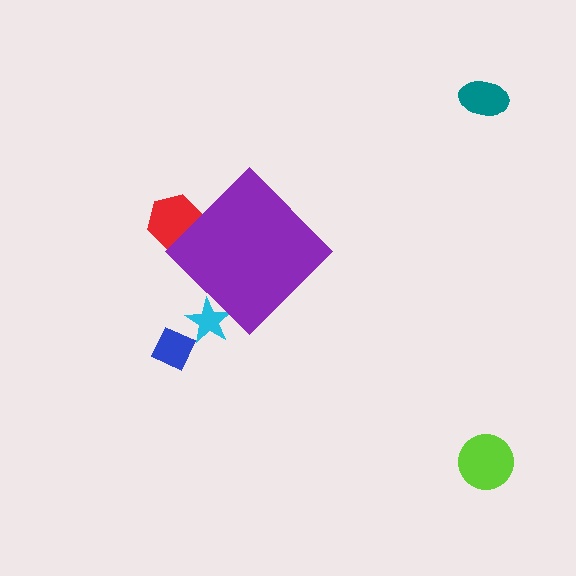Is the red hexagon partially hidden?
Yes, the red hexagon is partially hidden behind the purple diamond.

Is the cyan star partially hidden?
Yes, the cyan star is partially hidden behind the purple diamond.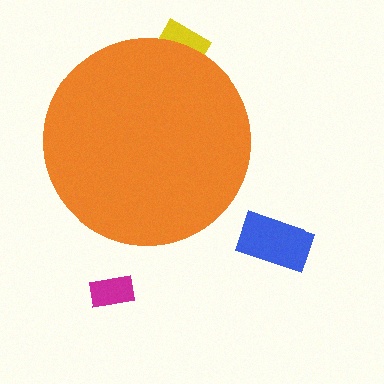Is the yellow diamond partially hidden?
Yes, the yellow diamond is partially hidden behind the orange circle.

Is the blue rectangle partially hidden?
No, the blue rectangle is fully visible.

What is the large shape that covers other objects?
An orange circle.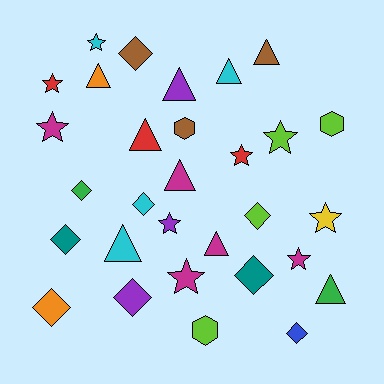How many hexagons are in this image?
There are 3 hexagons.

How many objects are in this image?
There are 30 objects.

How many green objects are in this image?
There are 2 green objects.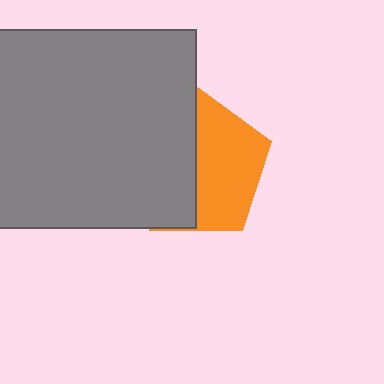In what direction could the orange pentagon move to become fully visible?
The orange pentagon could move right. That would shift it out from behind the gray square entirely.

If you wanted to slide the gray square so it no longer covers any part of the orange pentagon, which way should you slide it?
Slide it left — that is the most direct way to separate the two shapes.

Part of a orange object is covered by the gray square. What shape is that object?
It is a pentagon.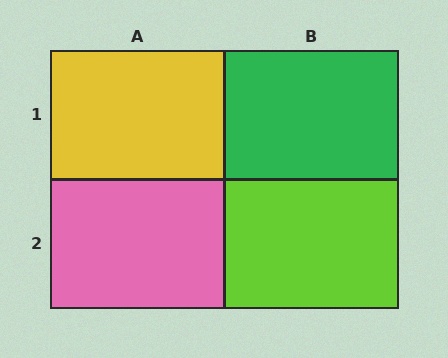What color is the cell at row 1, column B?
Green.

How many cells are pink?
1 cell is pink.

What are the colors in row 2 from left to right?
Pink, lime.